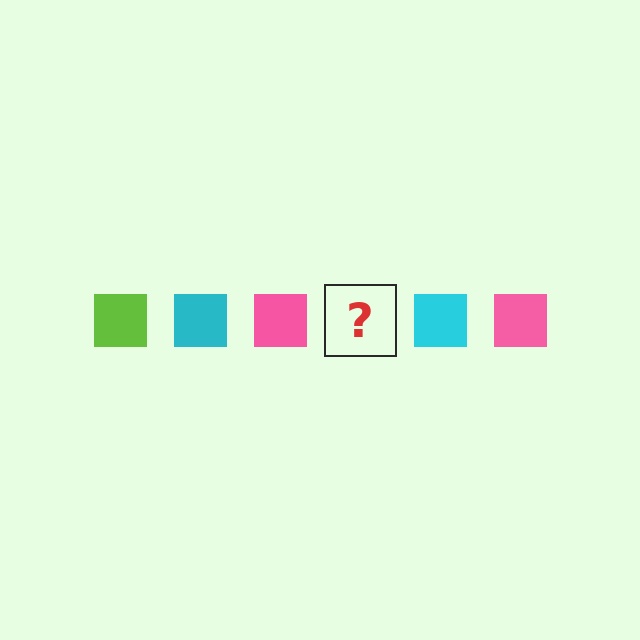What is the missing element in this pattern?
The missing element is a lime square.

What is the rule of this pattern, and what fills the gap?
The rule is that the pattern cycles through lime, cyan, pink squares. The gap should be filled with a lime square.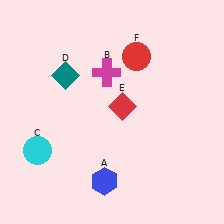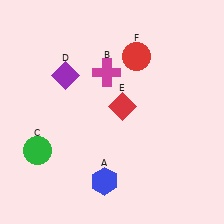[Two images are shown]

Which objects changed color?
C changed from cyan to green. D changed from teal to purple.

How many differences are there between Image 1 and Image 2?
There are 2 differences between the two images.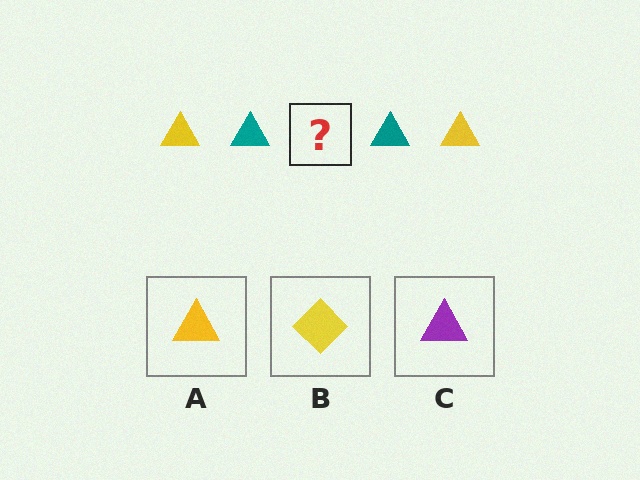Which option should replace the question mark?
Option A.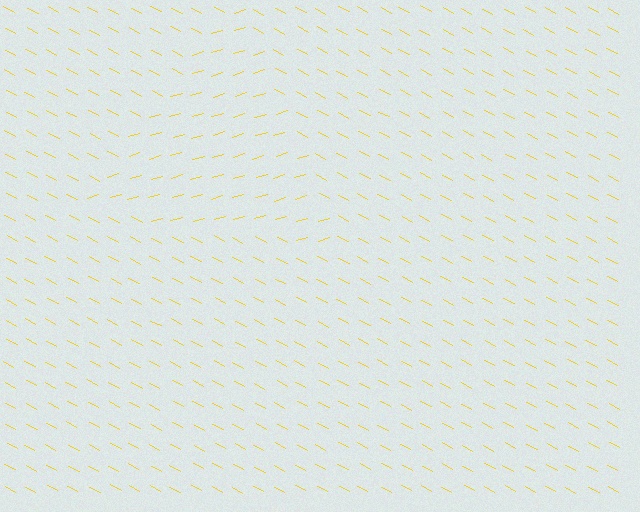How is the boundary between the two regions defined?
The boundary is defined purely by a change in line orientation (approximately 45 degrees difference). All lines are the same color and thickness.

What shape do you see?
I see a triangle.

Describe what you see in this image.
The image is filled with small yellow line segments. A triangle region in the image has lines oriented differently from the surrounding lines, creating a visible texture boundary.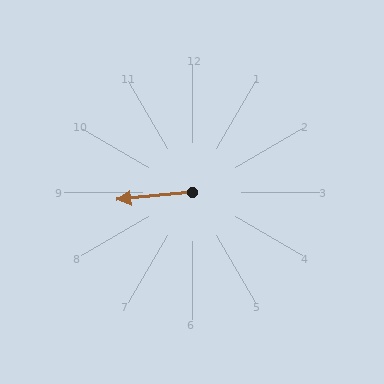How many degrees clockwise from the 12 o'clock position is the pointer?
Approximately 264 degrees.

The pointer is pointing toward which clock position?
Roughly 9 o'clock.